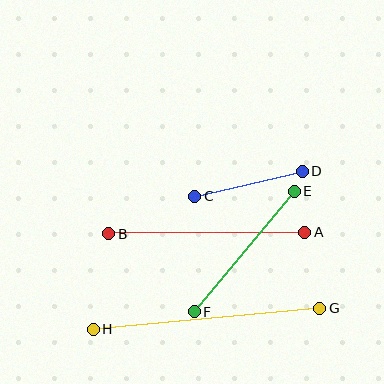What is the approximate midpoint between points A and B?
The midpoint is at approximately (207, 233) pixels.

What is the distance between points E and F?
The distance is approximately 157 pixels.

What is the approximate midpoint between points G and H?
The midpoint is at approximately (207, 319) pixels.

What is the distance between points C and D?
The distance is approximately 110 pixels.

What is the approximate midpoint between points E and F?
The midpoint is at approximately (244, 251) pixels.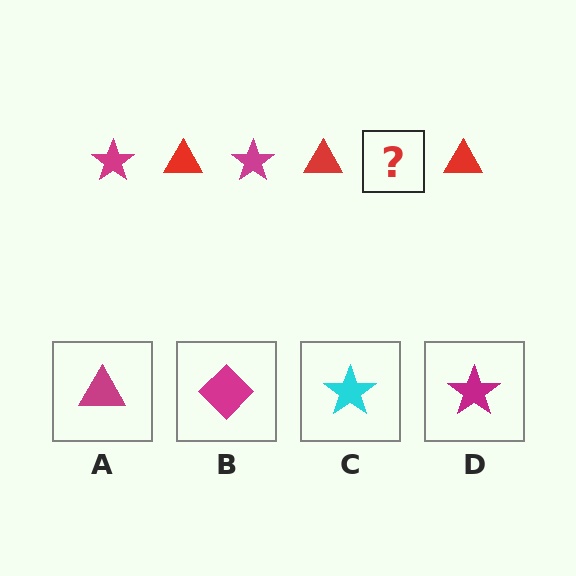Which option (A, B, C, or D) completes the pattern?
D.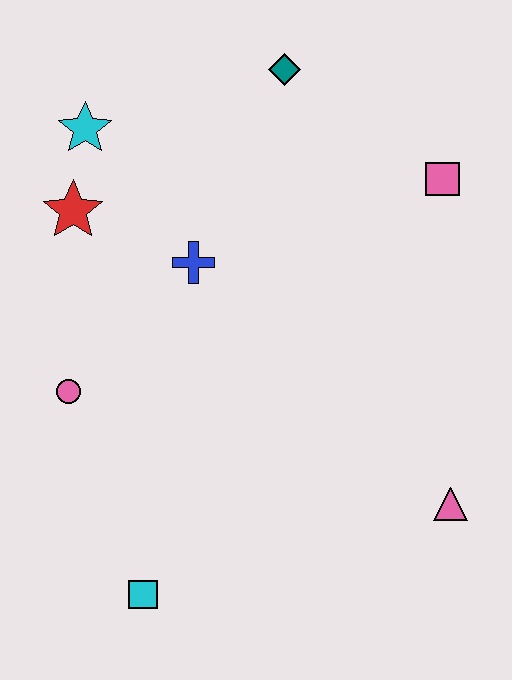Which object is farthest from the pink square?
The cyan square is farthest from the pink square.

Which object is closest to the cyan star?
The red star is closest to the cyan star.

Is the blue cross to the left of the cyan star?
No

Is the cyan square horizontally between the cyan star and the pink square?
Yes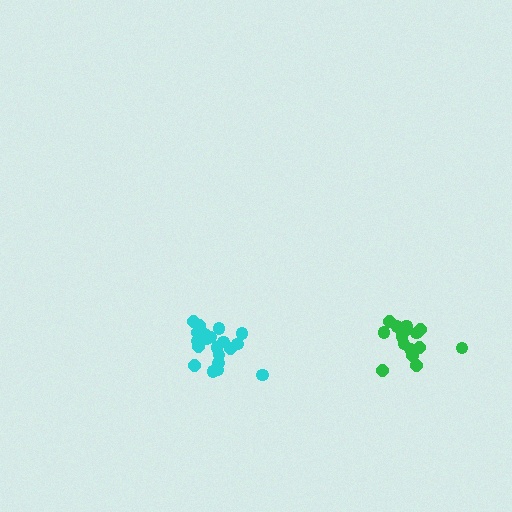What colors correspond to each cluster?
The clusters are colored: cyan, green.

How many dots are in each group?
Group 1: 20 dots, Group 2: 16 dots (36 total).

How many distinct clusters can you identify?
There are 2 distinct clusters.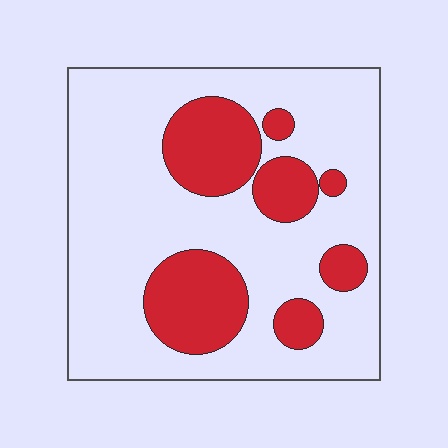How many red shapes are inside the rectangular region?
7.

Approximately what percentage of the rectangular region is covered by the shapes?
Approximately 25%.